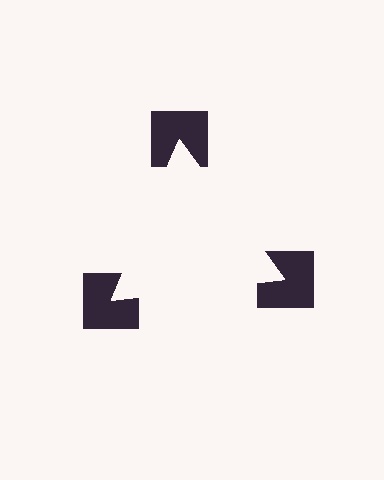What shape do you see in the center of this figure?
An illusory triangle — its edges are inferred from the aligned wedge cuts in the notched squares, not physically drawn.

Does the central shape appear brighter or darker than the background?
It typically appears slightly brighter than the background, even though no actual brightness change is drawn.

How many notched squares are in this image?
There are 3 — one at each vertex of the illusory triangle.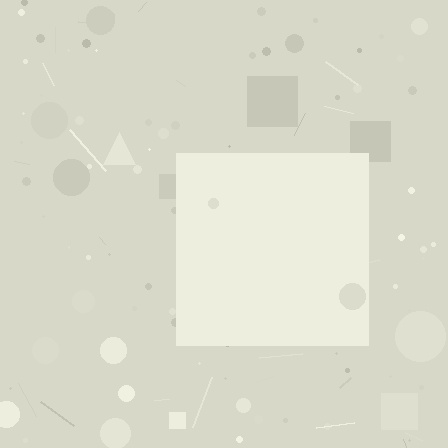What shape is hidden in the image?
A square is hidden in the image.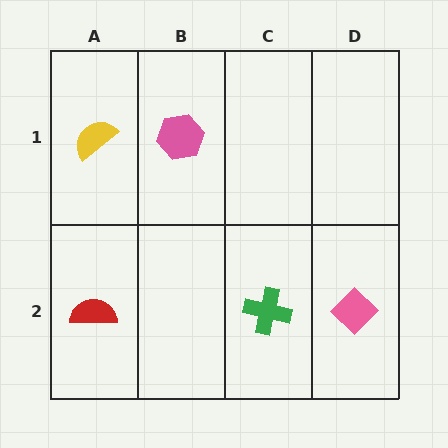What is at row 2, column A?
A red semicircle.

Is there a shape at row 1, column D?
No, that cell is empty.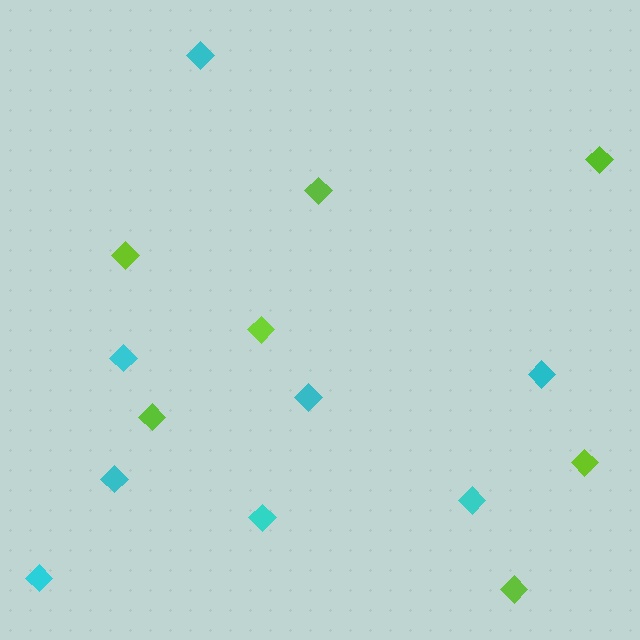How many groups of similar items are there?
There are 2 groups: one group of cyan diamonds (8) and one group of lime diamonds (7).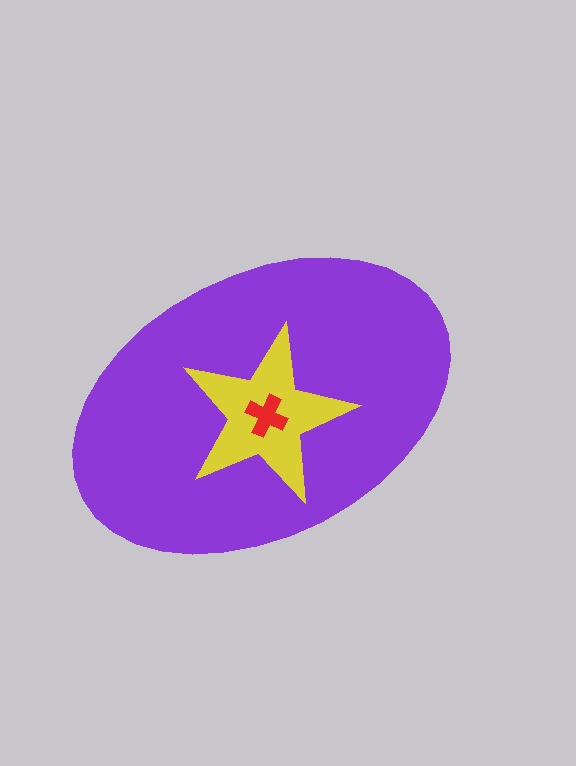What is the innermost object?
The red cross.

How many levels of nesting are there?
3.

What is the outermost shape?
The purple ellipse.